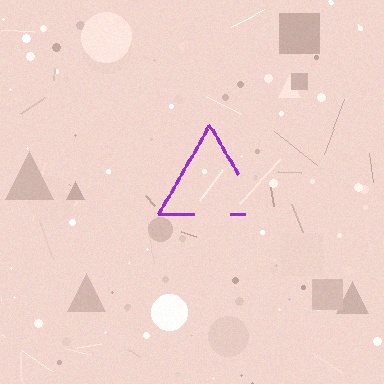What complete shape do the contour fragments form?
The contour fragments form a triangle.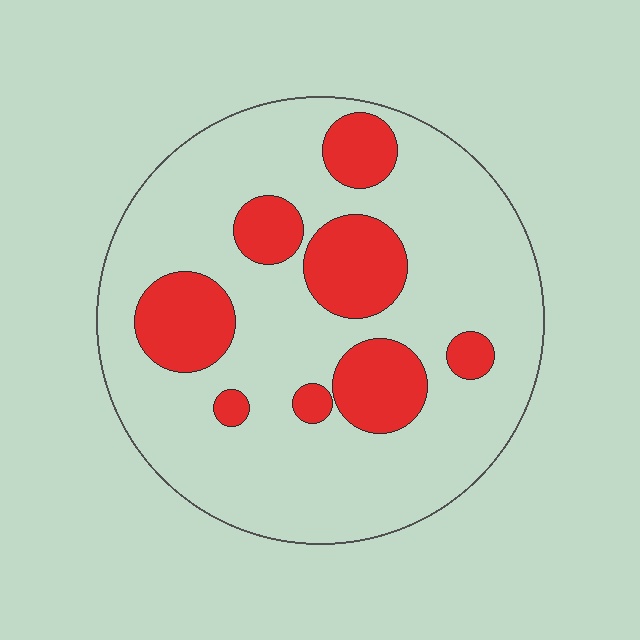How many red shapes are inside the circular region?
8.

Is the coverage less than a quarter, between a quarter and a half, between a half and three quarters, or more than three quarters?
Less than a quarter.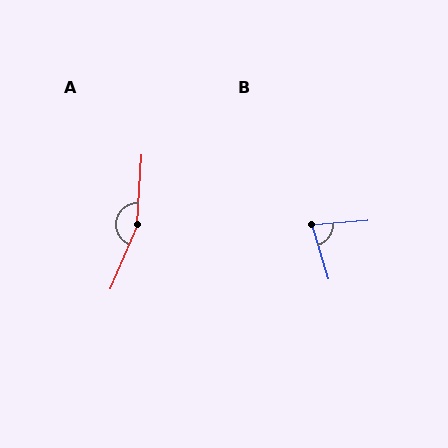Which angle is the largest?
A, at approximately 160 degrees.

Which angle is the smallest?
B, at approximately 78 degrees.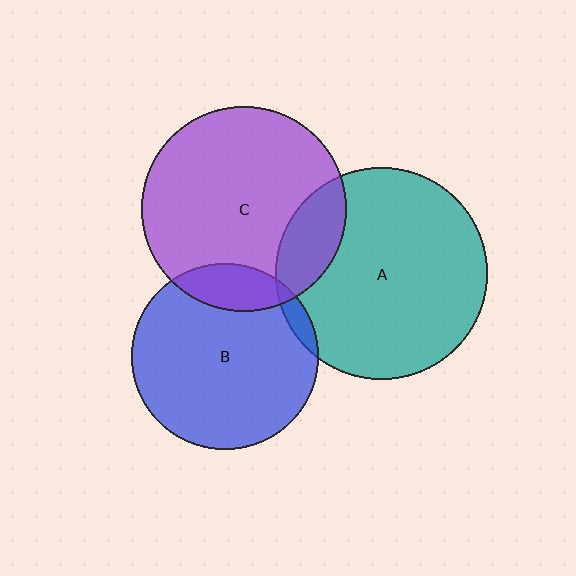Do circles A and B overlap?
Yes.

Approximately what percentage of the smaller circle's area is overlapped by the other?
Approximately 5%.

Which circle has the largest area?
Circle A (teal).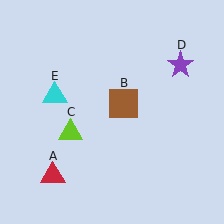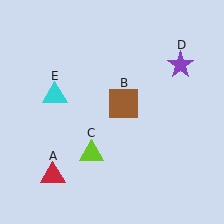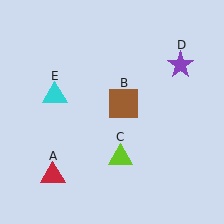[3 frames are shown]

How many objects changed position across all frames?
1 object changed position: lime triangle (object C).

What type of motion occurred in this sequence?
The lime triangle (object C) rotated counterclockwise around the center of the scene.